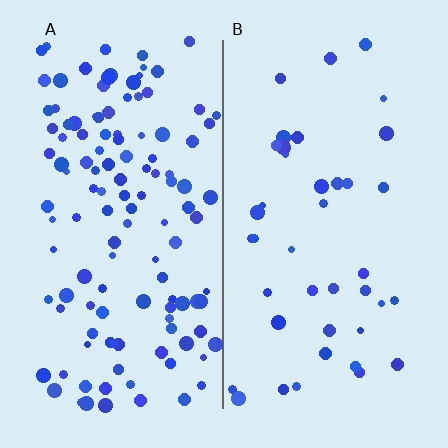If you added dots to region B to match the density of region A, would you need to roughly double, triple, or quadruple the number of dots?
Approximately triple.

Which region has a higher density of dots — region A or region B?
A (the left).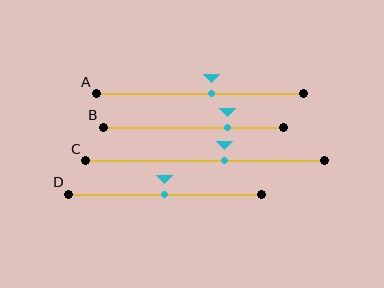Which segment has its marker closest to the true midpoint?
Segment D has its marker closest to the true midpoint.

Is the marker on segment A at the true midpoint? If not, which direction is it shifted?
No, the marker on segment A is shifted to the right by about 6% of the segment length.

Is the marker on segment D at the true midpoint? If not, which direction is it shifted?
Yes, the marker on segment D is at the true midpoint.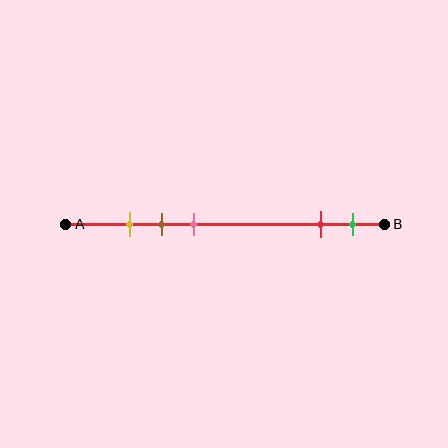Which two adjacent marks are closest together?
The yellow and brown marks are the closest adjacent pair.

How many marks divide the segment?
There are 5 marks dividing the segment.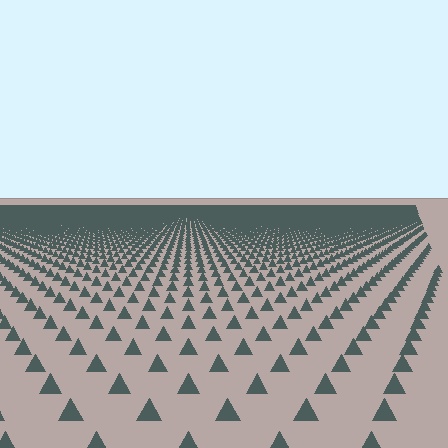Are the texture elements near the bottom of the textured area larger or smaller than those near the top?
Larger. Near the bottom, elements are closer to the viewer and appear at a bigger on-screen size.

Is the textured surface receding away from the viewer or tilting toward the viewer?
The surface is receding away from the viewer. Texture elements get smaller and denser toward the top.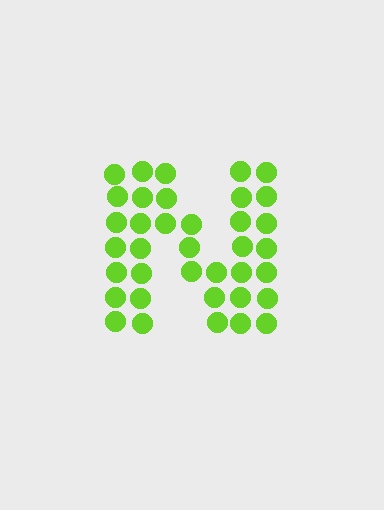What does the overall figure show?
The overall figure shows the letter N.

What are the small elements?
The small elements are circles.